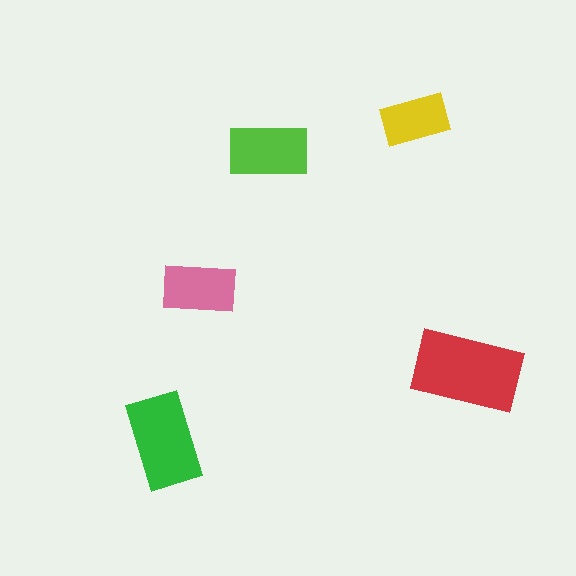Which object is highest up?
The yellow rectangle is topmost.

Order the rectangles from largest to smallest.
the red one, the green one, the lime one, the pink one, the yellow one.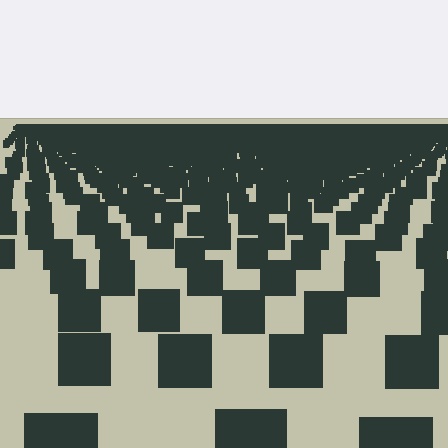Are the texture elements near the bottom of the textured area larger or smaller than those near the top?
Larger. Near the bottom, elements are closer to the viewer and appear at a bigger on-screen size.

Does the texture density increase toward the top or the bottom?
Density increases toward the top.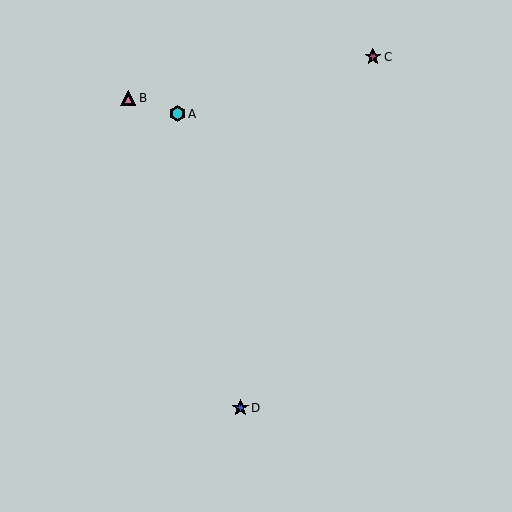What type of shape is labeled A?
Shape A is a cyan hexagon.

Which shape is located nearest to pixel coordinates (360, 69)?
The magenta star (labeled C) at (373, 57) is nearest to that location.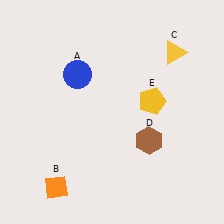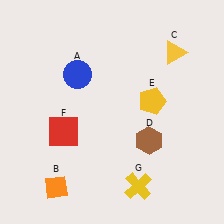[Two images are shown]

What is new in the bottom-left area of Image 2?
A red square (F) was added in the bottom-left area of Image 2.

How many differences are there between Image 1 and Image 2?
There are 2 differences between the two images.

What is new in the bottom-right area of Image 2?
A yellow cross (G) was added in the bottom-right area of Image 2.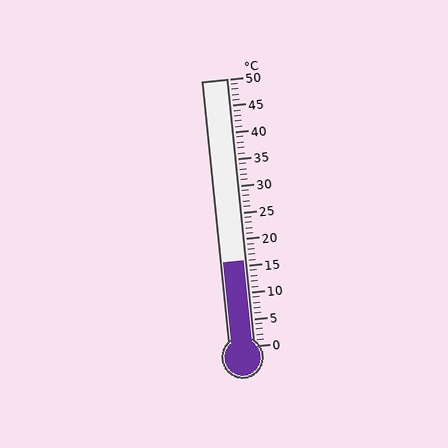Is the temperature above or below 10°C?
The temperature is above 10°C.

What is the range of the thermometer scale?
The thermometer scale ranges from 0°C to 50°C.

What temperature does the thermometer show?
The thermometer shows approximately 16°C.